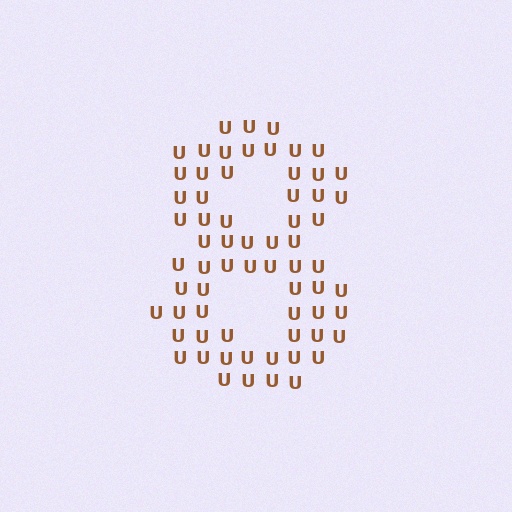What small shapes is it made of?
It is made of small letter U's.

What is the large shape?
The large shape is the digit 8.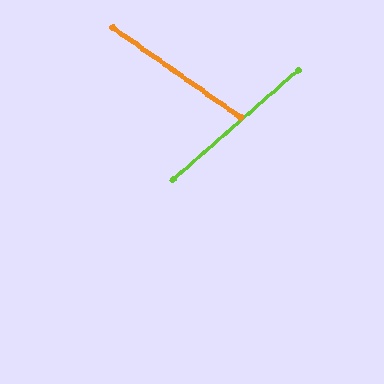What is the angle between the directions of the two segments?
Approximately 76 degrees.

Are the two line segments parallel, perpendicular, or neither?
Neither parallel nor perpendicular — they differ by about 76°.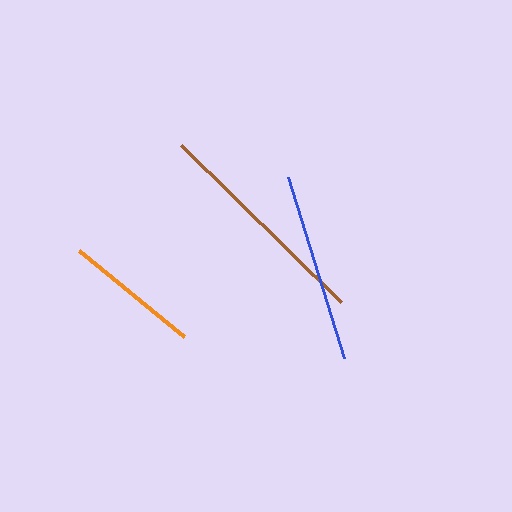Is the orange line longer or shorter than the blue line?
The blue line is longer than the orange line.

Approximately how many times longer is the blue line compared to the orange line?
The blue line is approximately 1.4 times the length of the orange line.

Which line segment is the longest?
The brown line is the longest at approximately 224 pixels.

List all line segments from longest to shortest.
From longest to shortest: brown, blue, orange.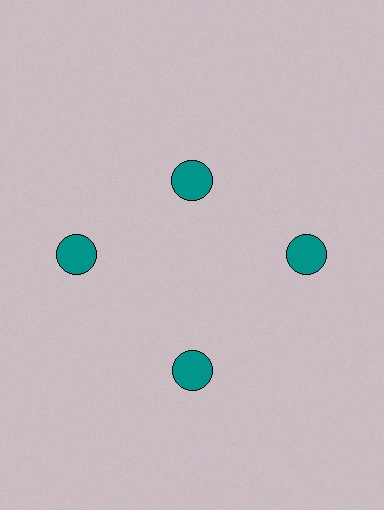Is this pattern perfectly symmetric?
No. The 4 teal circles are arranged in a ring, but one element near the 12 o'clock position is pulled inward toward the center, breaking the 4-fold rotational symmetry.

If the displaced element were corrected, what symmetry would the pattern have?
It would have 4-fold rotational symmetry — the pattern would map onto itself every 90 degrees.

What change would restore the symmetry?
The symmetry would be restored by moving it outward, back onto the ring so that all 4 circles sit at equal angles and equal distance from the center.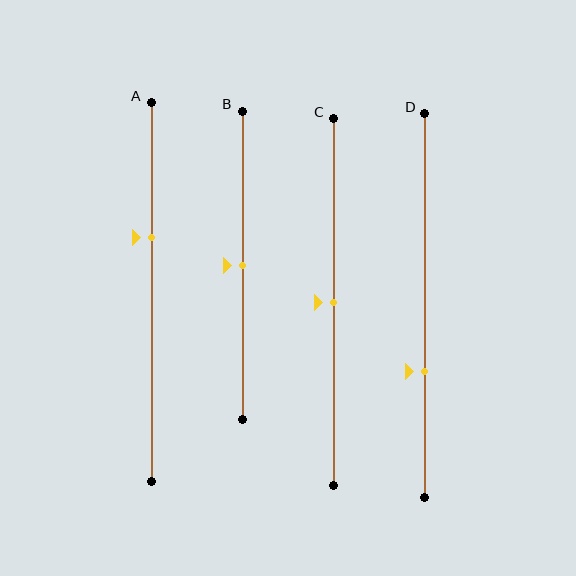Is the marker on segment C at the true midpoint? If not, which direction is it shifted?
Yes, the marker on segment C is at the true midpoint.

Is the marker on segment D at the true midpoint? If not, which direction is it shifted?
No, the marker on segment D is shifted downward by about 17% of the segment length.